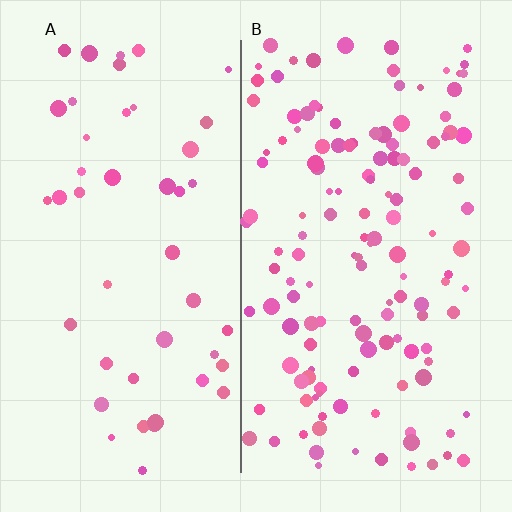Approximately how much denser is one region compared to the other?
Approximately 2.9× — region B over region A.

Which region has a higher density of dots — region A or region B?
B (the right).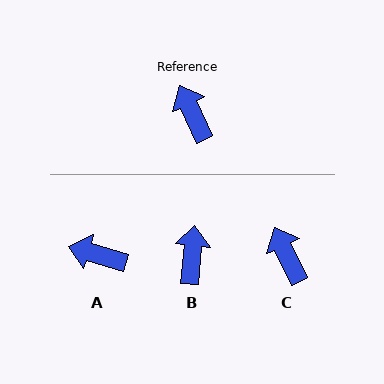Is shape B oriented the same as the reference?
No, it is off by about 30 degrees.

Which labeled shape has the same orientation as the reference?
C.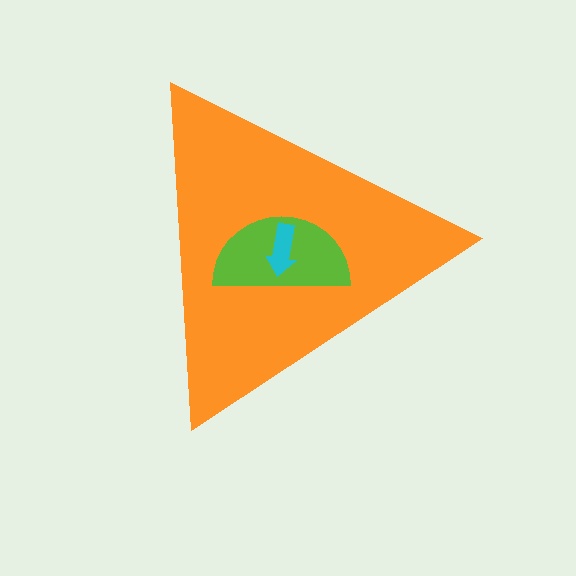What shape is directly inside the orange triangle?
The lime semicircle.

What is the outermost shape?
The orange triangle.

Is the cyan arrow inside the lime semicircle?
Yes.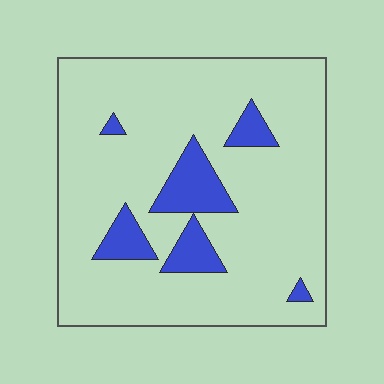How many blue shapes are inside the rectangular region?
6.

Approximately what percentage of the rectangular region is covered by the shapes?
Approximately 15%.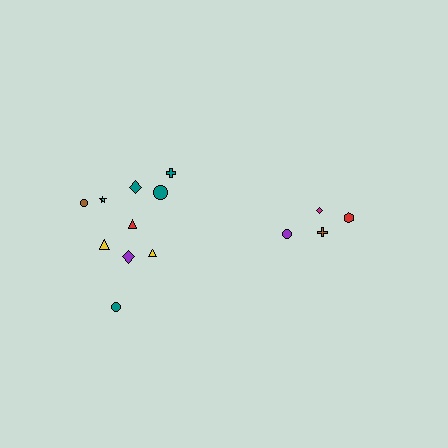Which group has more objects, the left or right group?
The left group.